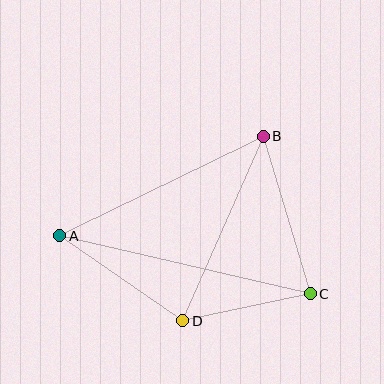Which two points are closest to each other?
Points C and D are closest to each other.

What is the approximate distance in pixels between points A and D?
The distance between A and D is approximately 149 pixels.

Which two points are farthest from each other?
Points A and C are farthest from each other.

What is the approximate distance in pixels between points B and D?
The distance between B and D is approximately 201 pixels.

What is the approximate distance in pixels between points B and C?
The distance between B and C is approximately 164 pixels.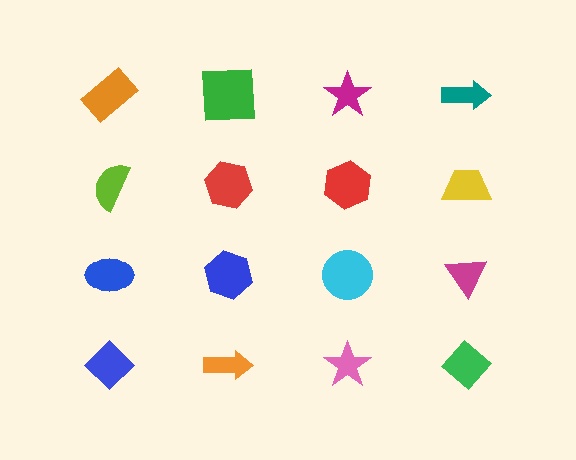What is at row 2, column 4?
A yellow trapezoid.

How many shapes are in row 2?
4 shapes.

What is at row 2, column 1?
A lime semicircle.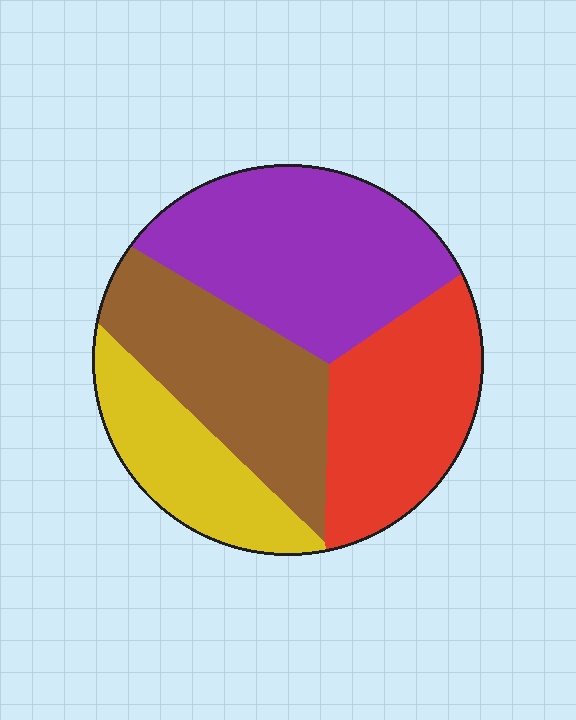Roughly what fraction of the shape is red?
Red covers 24% of the shape.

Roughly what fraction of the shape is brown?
Brown covers about 25% of the shape.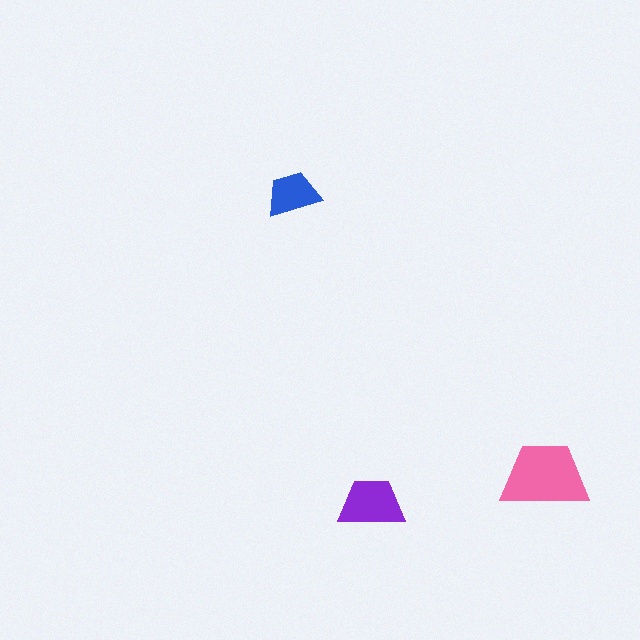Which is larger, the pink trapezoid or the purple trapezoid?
The pink one.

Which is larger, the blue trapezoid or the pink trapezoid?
The pink one.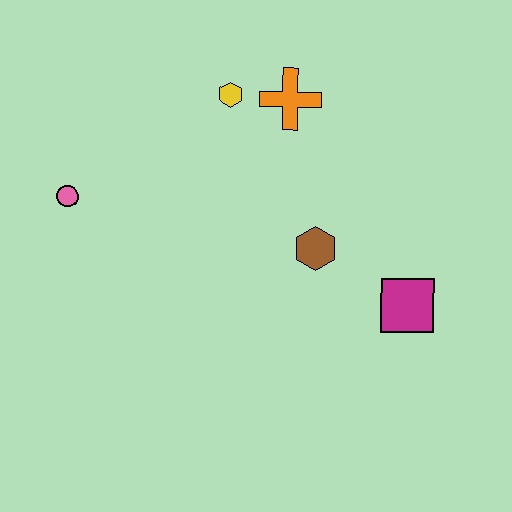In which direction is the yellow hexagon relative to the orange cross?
The yellow hexagon is to the left of the orange cross.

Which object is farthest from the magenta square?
The pink circle is farthest from the magenta square.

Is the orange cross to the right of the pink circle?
Yes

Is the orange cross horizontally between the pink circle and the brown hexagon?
Yes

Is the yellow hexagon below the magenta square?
No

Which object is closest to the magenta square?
The brown hexagon is closest to the magenta square.